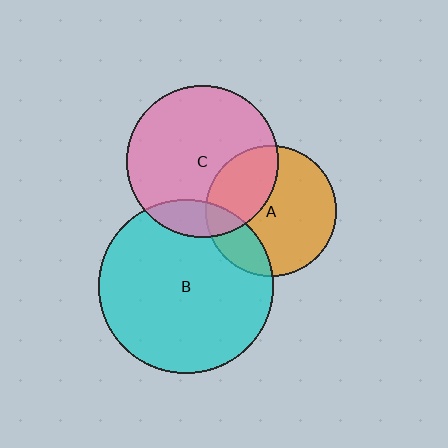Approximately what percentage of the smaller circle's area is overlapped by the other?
Approximately 35%.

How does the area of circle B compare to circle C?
Approximately 1.3 times.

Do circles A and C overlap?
Yes.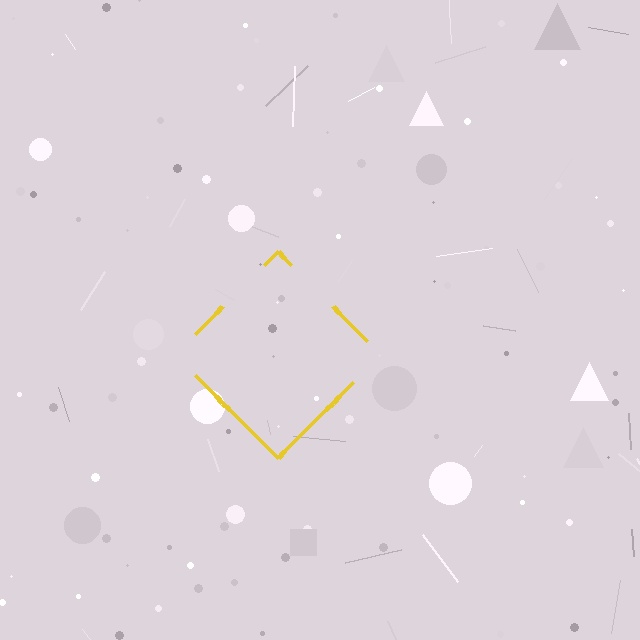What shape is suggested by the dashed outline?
The dashed outline suggests a diamond.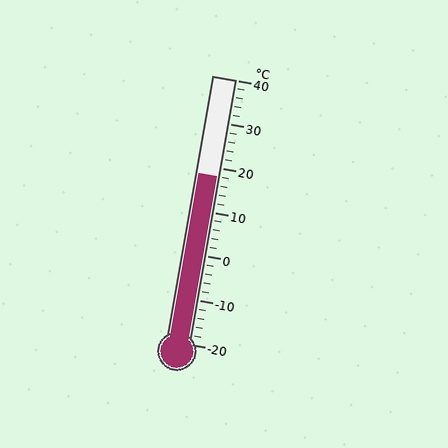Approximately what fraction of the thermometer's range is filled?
The thermometer is filled to approximately 65% of its range.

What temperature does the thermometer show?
The thermometer shows approximately 18°C.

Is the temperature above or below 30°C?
The temperature is below 30°C.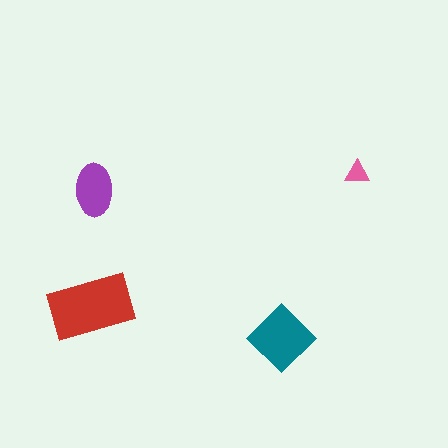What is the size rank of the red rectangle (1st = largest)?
1st.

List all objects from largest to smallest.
The red rectangle, the teal diamond, the purple ellipse, the pink triangle.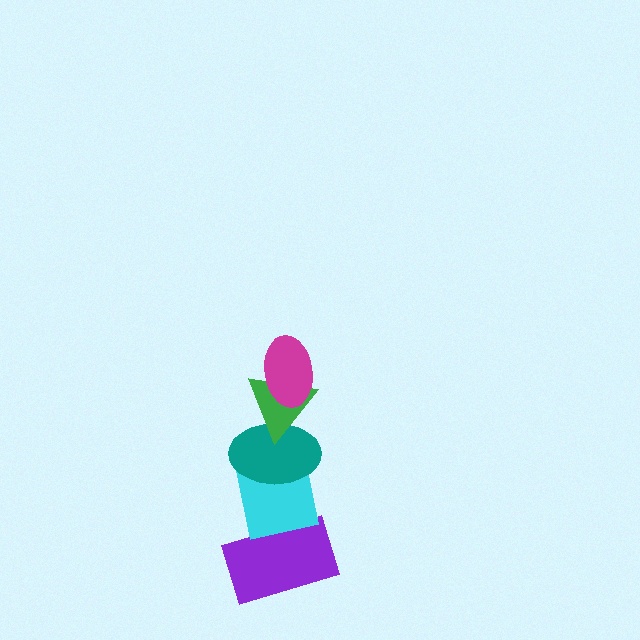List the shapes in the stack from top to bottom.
From top to bottom: the magenta ellipse, the green triangle, the teal ellipse, the cyan square, the purple rectangle.